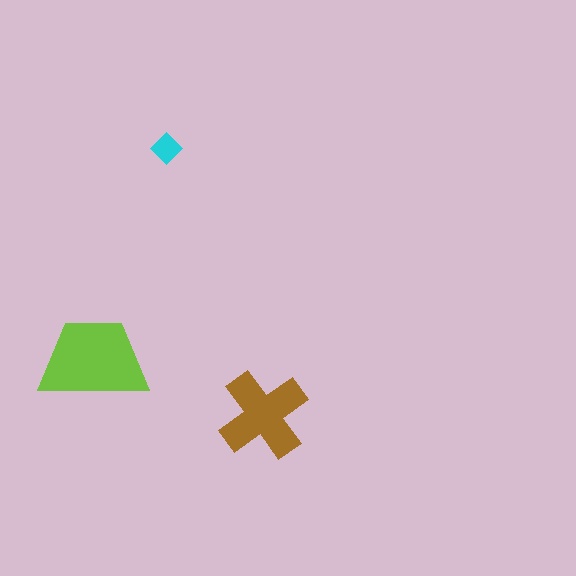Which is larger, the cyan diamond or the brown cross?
The brown cross.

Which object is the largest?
The lime trapezoid.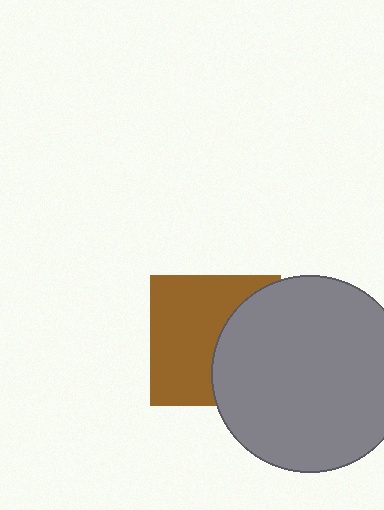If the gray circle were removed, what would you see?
You would see the complete brown square.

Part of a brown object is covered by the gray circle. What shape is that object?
It is a square.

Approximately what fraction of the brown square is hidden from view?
Roughly 41% of the brown square is hidden behind the gray circle.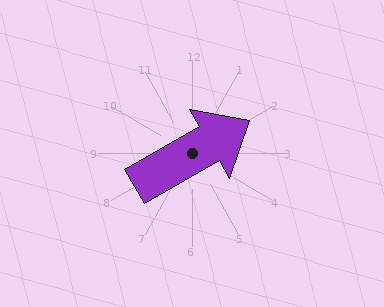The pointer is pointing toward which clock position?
Roughly 2 o'clock.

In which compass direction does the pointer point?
Northeast.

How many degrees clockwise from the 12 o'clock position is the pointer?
Approximately 60 degrees.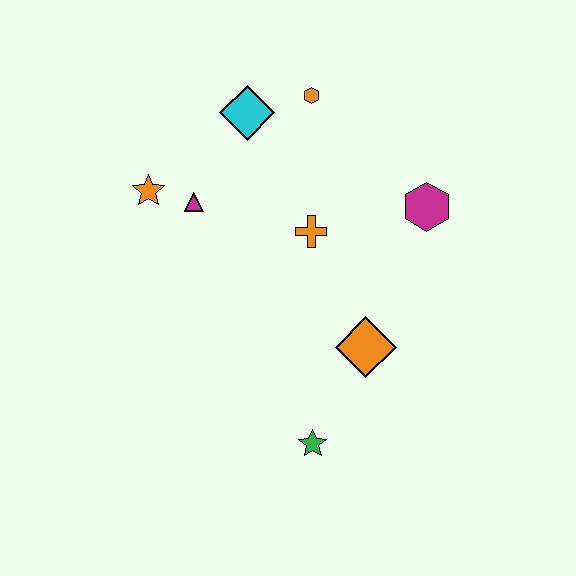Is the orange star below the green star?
No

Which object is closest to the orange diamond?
The green star is closest to the orange diamond.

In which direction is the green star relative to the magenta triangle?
The green star is below the magenta triangle.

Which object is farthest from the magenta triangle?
The green star is farthest from the magenta triangle.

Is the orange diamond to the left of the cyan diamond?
No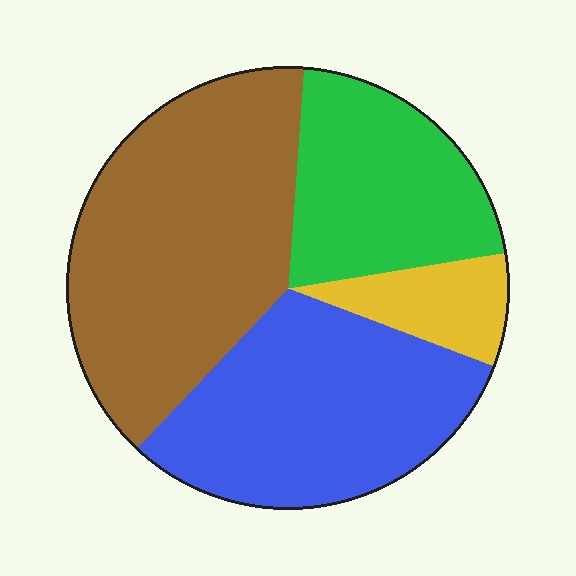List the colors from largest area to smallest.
From largest to smallest: brown, blue, green, yellow.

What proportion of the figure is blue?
Blue covers around 30% of the figure.